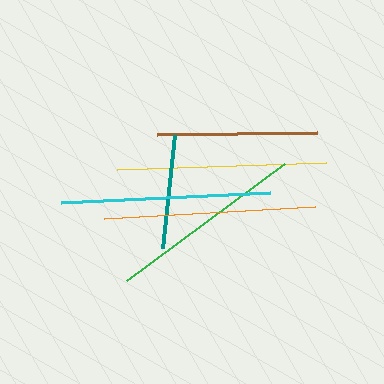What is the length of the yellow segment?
The yellow segment is approximately 210 pixels long.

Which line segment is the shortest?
The teal line is the shortest at approximately 113 pixels.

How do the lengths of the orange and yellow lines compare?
The orange and yellow lines are approximately the same length.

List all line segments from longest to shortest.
From longest to shortest: orange, yellow, cyan, green, brown, teal.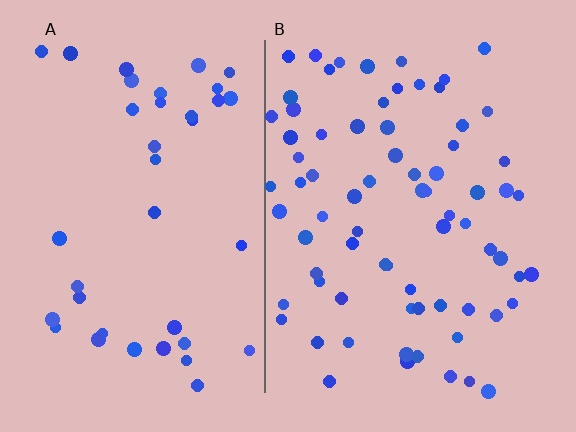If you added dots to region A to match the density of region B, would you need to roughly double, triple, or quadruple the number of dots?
Approximately double.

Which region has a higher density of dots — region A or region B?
B (the right).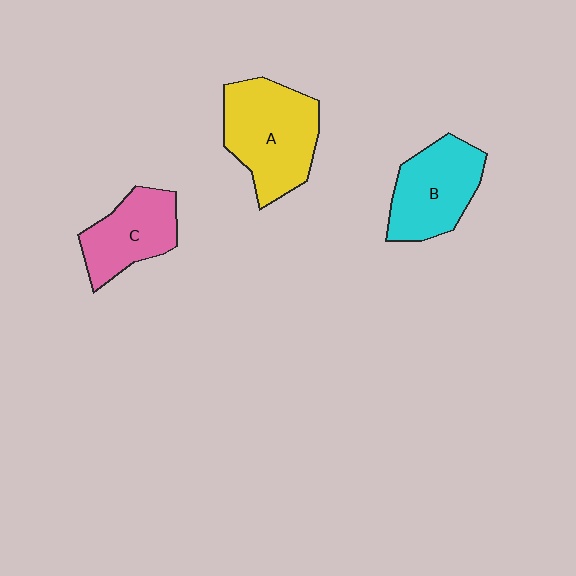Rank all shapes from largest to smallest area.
From largest to smallest: A (yellow), B (cyan), C (pink).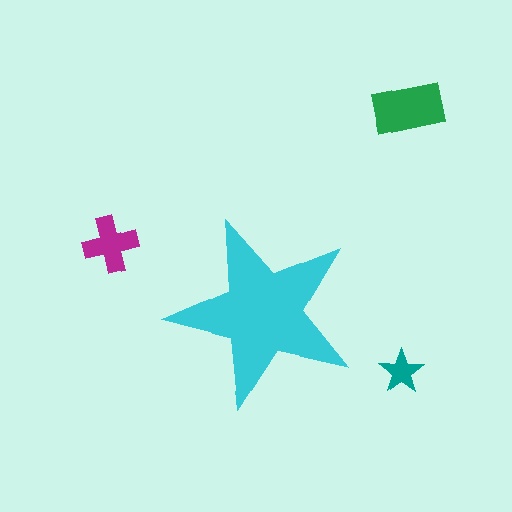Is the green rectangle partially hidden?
No, the green rectangle is fully visible.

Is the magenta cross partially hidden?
No, the magenta cross is fully visible.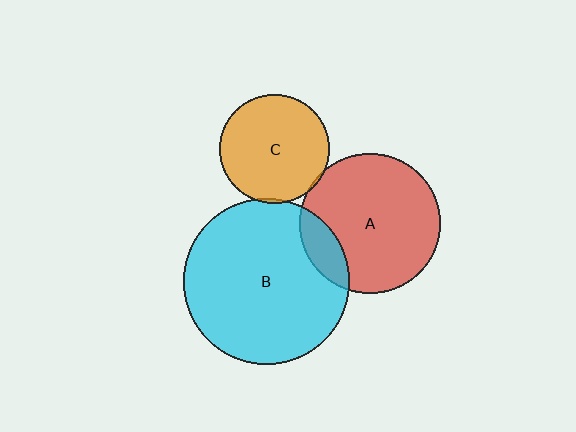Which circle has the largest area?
Circle B (cyan).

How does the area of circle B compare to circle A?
Approximately 1.4 times.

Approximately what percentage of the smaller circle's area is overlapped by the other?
Approximately 5%.